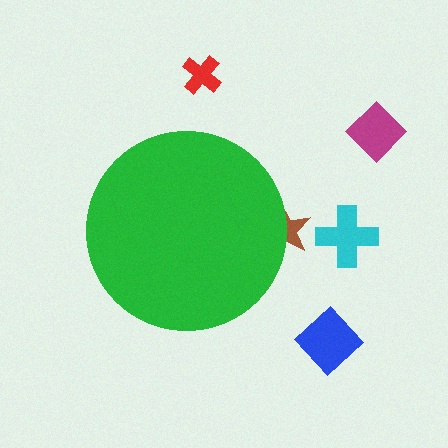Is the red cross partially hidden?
No, the red cross is fully visible.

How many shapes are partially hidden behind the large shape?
1 shape is partially hidden.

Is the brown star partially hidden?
Yes, the brown star is partially hidden behind the green circle.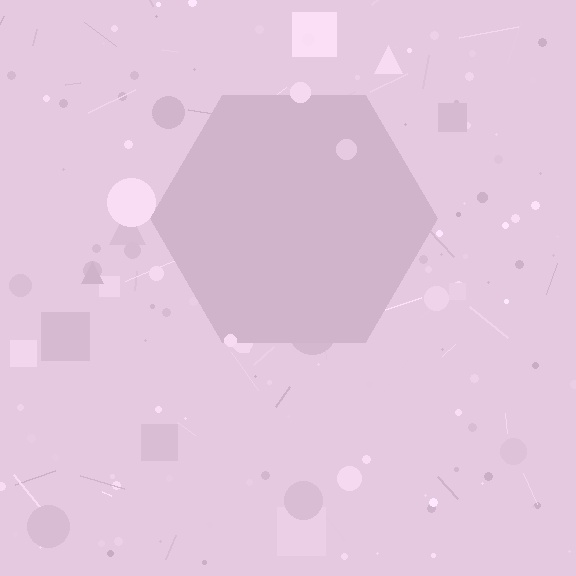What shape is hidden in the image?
A hexagon is hidden in the image.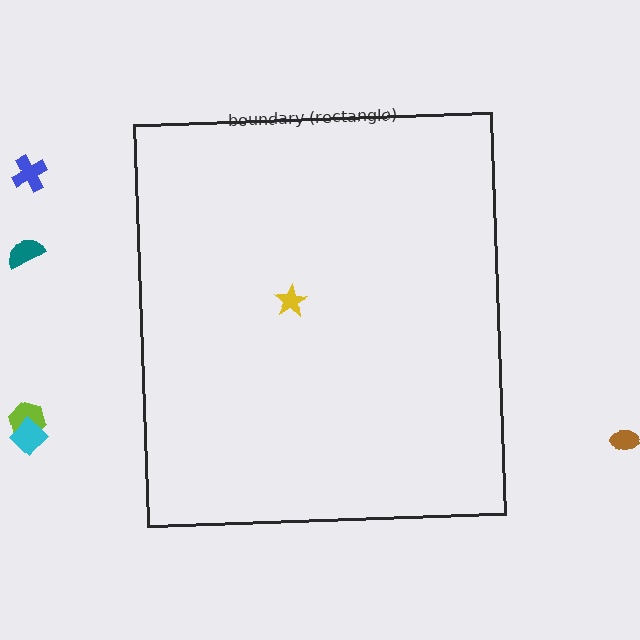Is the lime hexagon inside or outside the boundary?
Outside.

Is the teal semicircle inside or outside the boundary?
Outside.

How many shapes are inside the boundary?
1 inside, 5 outside.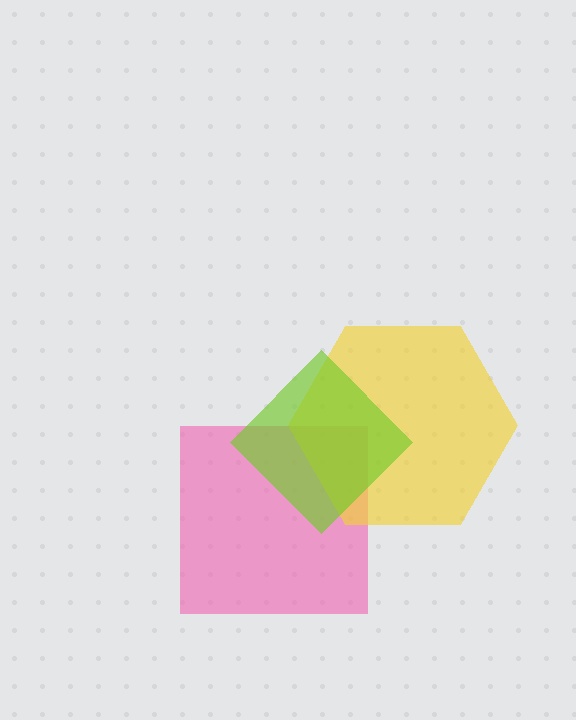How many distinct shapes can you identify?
There are 3 distinct shapes: a pink square, a yellow hexagon, a lime diamond.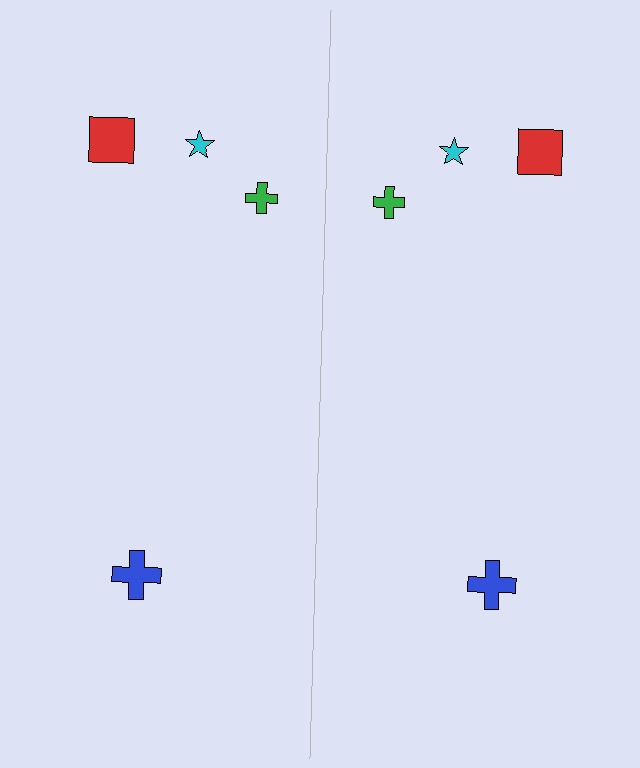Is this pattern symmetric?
Yes, this pattern has bilateral (reflection) symmetry.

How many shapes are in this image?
There are 8 shapes in this image.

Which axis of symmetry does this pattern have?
The pattern has a vertical axis of symmetry running through the center of the image.